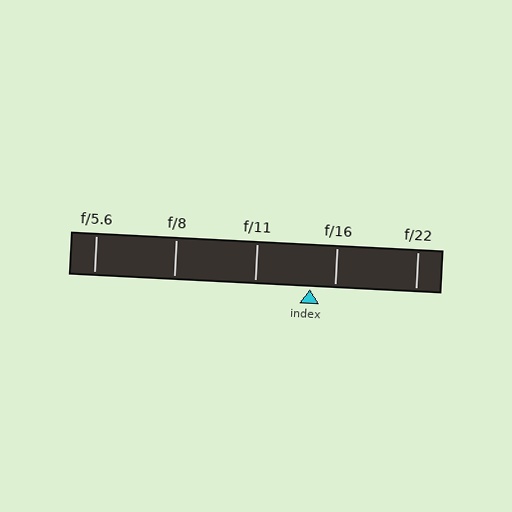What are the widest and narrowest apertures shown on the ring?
The widest aperture shown is f/5.6 and the narrowest is f/22.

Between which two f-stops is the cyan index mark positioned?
The index mark is between f/11 and f/16.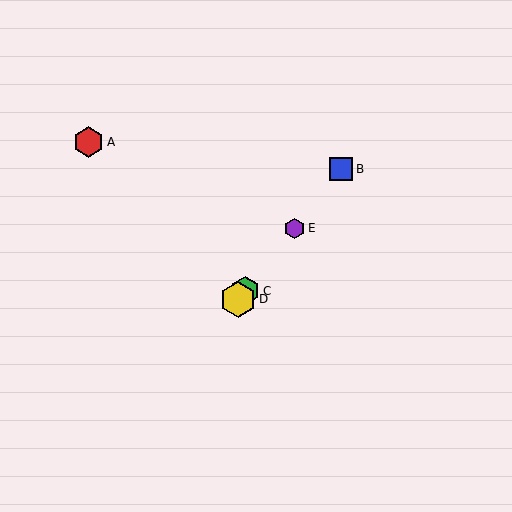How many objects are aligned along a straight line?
4 objects (B, C, D, E) are aligned along a straight line.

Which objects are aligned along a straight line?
Objects B, C, D, E are aligned along a straight line.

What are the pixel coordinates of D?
Object D is at (238, 299).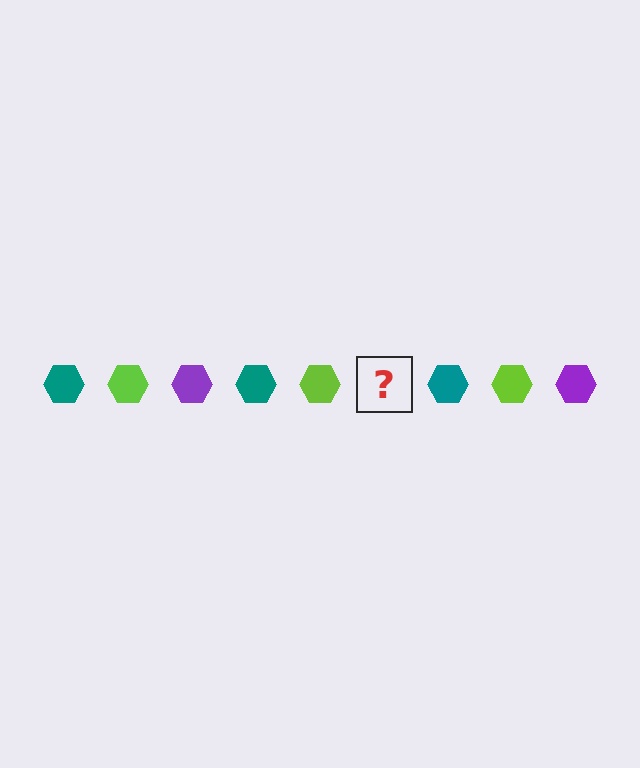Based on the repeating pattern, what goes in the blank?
The blank should be a purple hexagon.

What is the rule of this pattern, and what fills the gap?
The rule is that the pattern cycles through teal, lime, purple hexagons. The gap should be filled with a purple hexagon.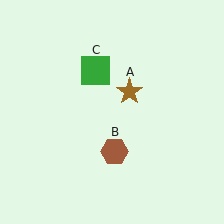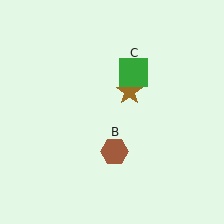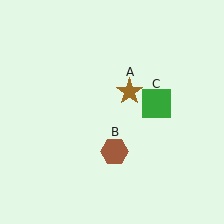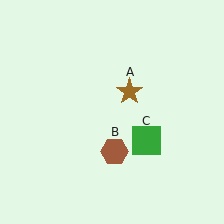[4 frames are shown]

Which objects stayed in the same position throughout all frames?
Brown star (object A) and brown hexagon (object B) remained stationary.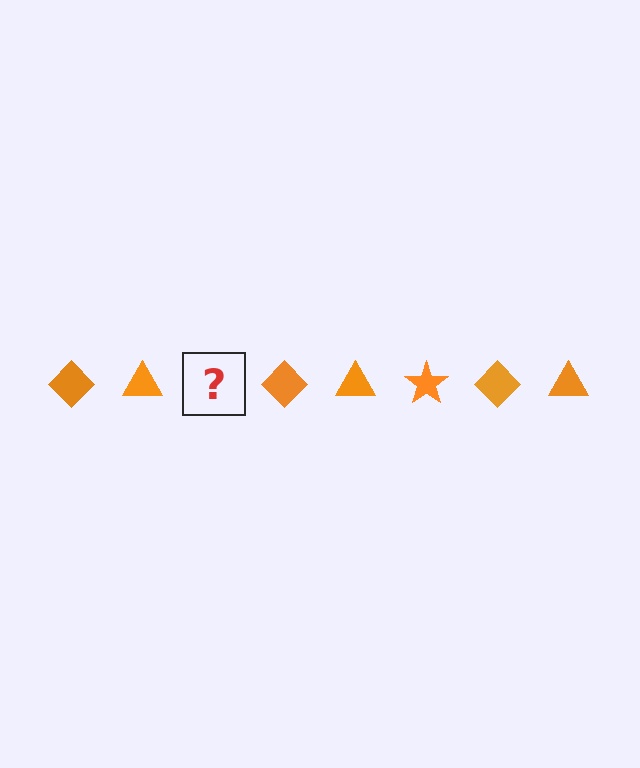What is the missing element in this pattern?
The missing element is an orange star.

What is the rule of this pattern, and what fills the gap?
The rule is that the pattern cycles through diamond, triangle, star shapes in orange. The gap should be filled with an orange star.